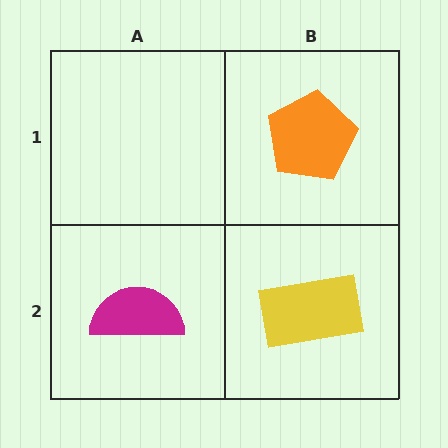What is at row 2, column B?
A yellow rectangle.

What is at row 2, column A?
A magenta semicircle.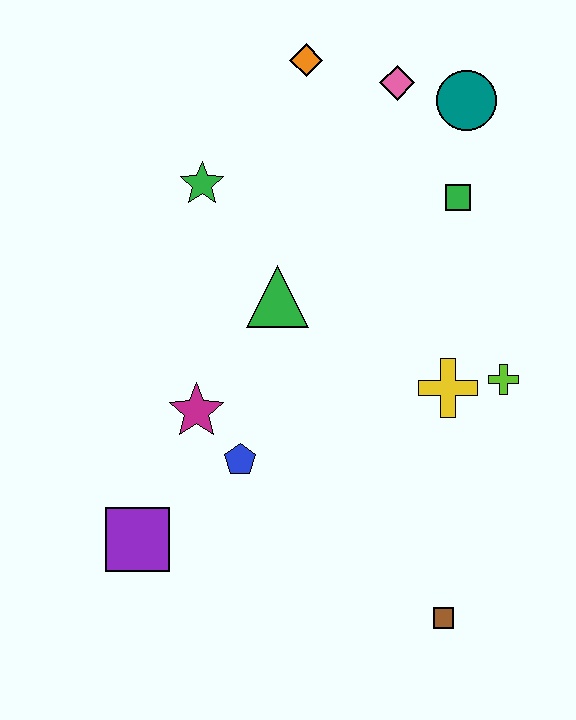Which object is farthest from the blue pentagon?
The teal circle is farthest from the blue pentagon.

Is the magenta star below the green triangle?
Yes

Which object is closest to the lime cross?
The yellow cross is closest to the lime cross.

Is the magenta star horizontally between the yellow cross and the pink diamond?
No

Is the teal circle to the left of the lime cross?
Yes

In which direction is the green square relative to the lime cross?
The green square is above the lime cross.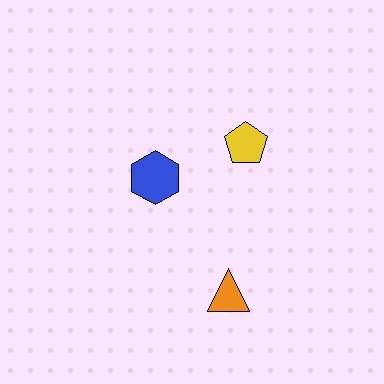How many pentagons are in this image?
There is 1 pentagon.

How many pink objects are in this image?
There are no pink objects.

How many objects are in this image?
There are 3 objects.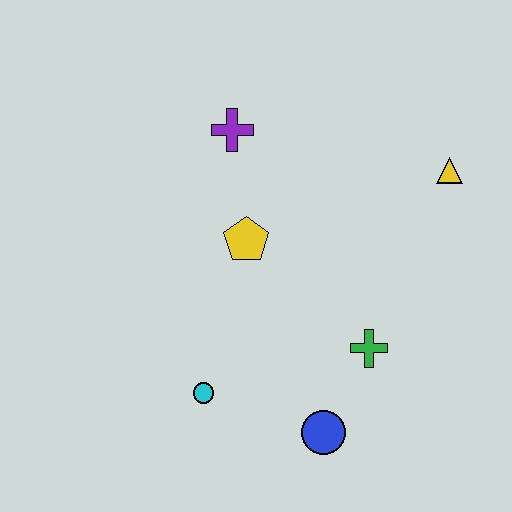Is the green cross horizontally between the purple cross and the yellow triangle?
Yes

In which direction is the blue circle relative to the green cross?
The blue circle is below the green cross.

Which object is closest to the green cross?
The blue circle is closest to the green cross.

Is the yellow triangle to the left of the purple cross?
No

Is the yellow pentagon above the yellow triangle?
No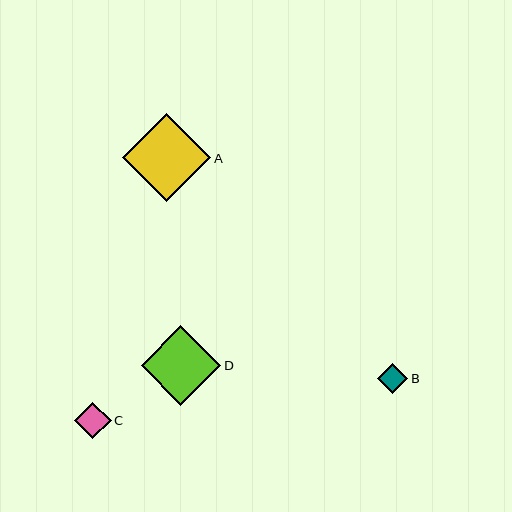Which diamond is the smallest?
Diamond B is the smallest with a size of approximately 30 pixels.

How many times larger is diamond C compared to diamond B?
Diamond C is approximately 1.2 times the size of diamond B.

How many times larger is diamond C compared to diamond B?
Diamond C is approximately 1.2 times the size of diamond B.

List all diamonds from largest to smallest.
From largest to smallest: A, D, C, B.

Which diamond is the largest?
Diamond A is the largest with a size of approximately 89 pixels.